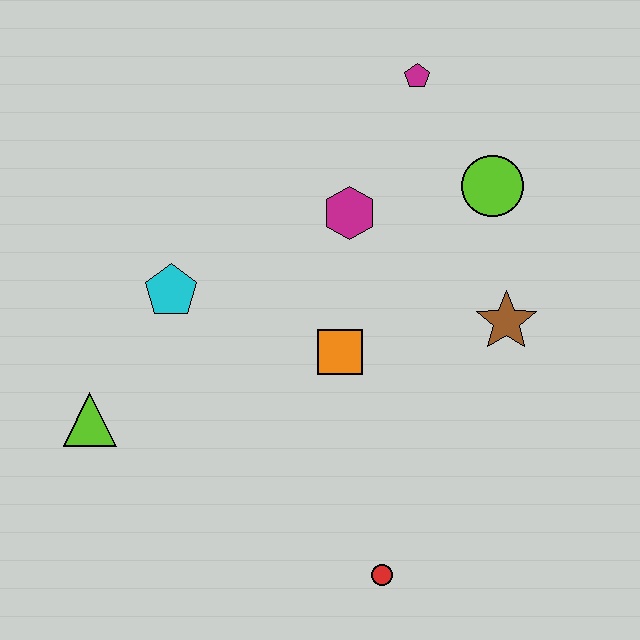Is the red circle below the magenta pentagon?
Yes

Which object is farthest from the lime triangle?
The magenta pentagon is farthest from the lime triangle.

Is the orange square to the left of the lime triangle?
No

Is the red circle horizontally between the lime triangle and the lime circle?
Yes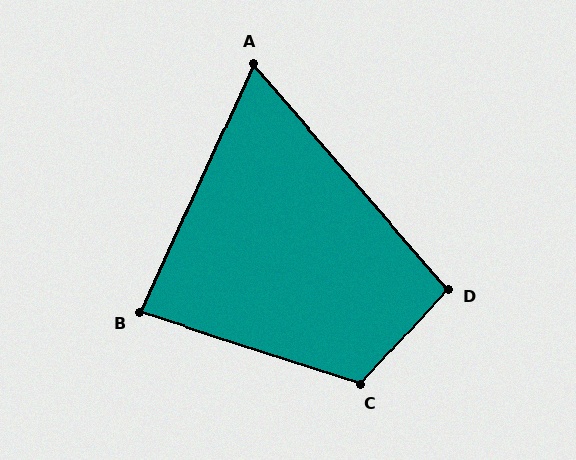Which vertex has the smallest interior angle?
A, at approximately 65 degrees.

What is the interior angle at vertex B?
Approximately 83 degrees (acute).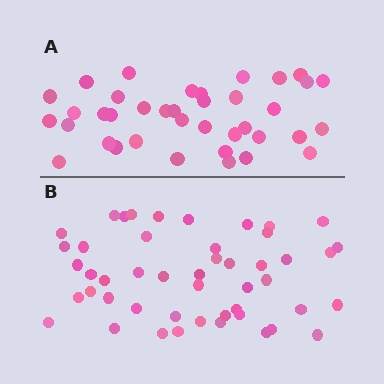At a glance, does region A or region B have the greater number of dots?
Region B (the bottom region) has more dots.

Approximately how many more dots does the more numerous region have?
Region B has roughly 10 or so more dots than region A.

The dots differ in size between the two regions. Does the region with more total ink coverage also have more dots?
No. Region A has more total ink coverage because its dots are larger, but region B actually contains more individual dots. Total area can be misleading — the number of items is what matters here.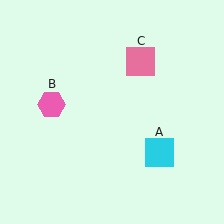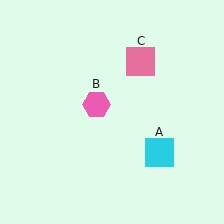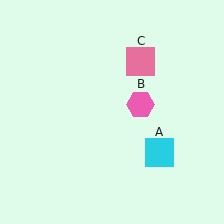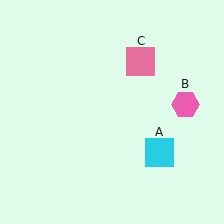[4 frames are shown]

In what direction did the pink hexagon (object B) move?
The pink hexagon (object B) moved right.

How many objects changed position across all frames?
1 object changed position: pink hexagon (object B).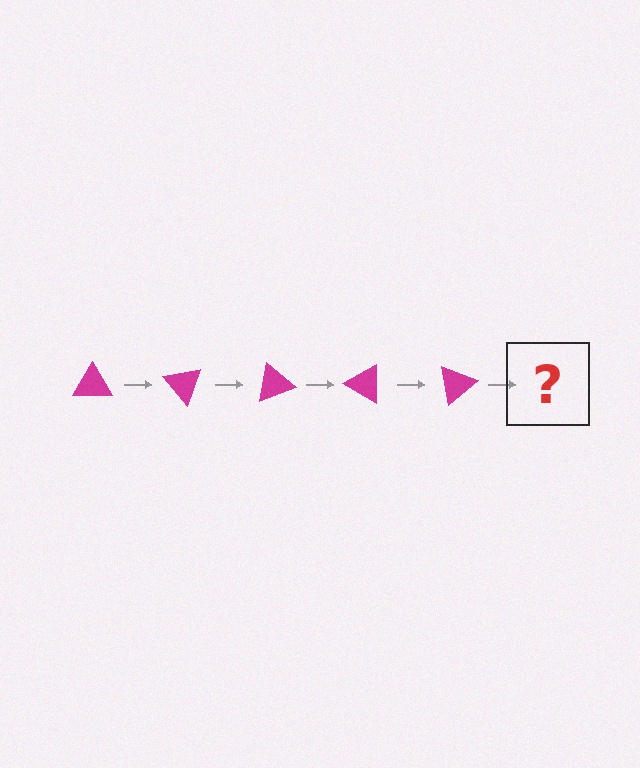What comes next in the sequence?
The next element should be a magenta triangle rotated 250 degrees.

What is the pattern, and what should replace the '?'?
The pattern is that the triangle rotates 50 degrees each step. The '?' should be a magenta triangle rotated 250 degrees.